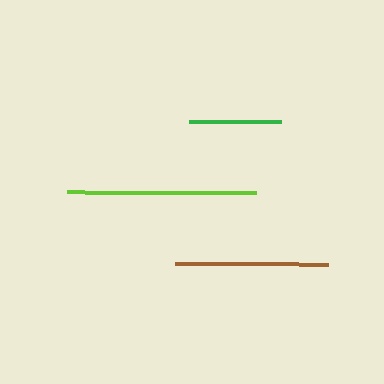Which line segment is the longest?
The lime line is the longest at approximately 189 pixels.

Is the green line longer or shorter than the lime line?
The lime line is longer than the green line.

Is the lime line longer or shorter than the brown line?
The lime line is longer than the brown line.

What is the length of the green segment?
The green segment is approximately 92 pixels long.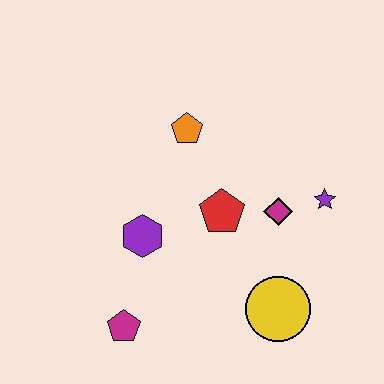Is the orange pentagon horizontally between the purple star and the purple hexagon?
Yes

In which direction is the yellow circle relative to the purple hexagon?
The yellow circle is to the right of the purple hexagon.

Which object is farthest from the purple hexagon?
The purple star is farthest from the purple hexagon.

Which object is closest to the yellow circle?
The magenta diamond is closest to the yellow circle.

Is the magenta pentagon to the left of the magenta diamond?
Yes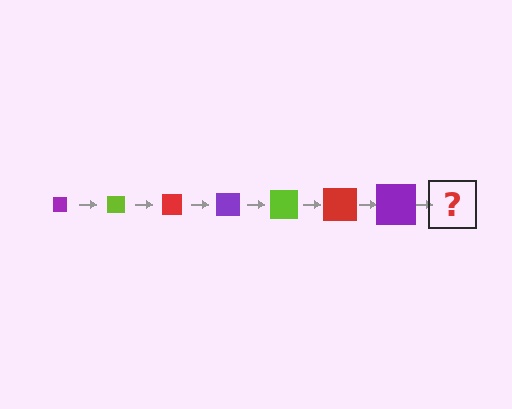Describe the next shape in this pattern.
It should be a lime square, larger than the previous one.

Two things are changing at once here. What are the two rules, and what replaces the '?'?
The two rules are that the square grows larger each step and the color cycles through purple, lime, and red. The '?' should be a lime square, larger than the previous one.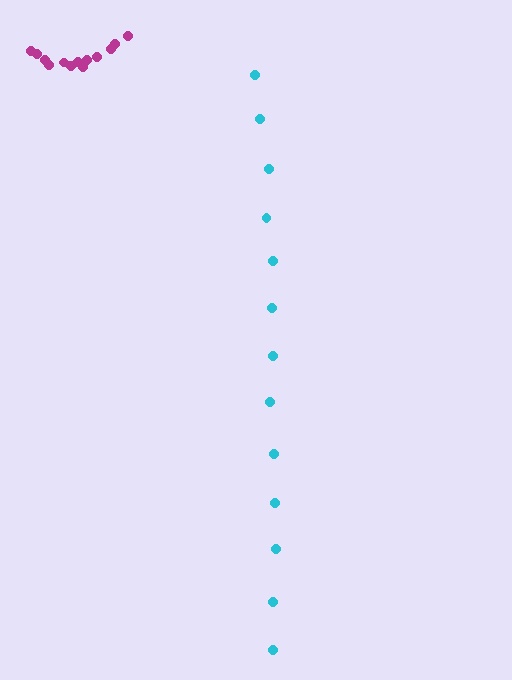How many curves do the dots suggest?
There are 2 distinct paths.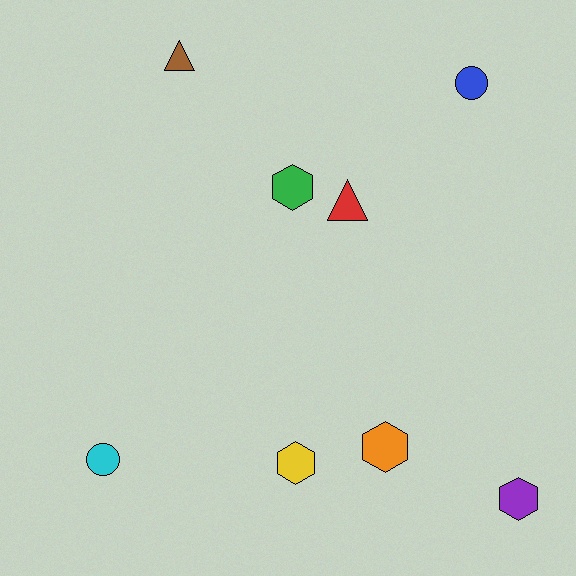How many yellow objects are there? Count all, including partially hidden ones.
There is 1 yellow object.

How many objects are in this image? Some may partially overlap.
There are 8 objects.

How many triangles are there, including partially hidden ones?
There are 2 triangles.